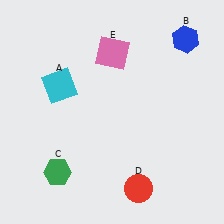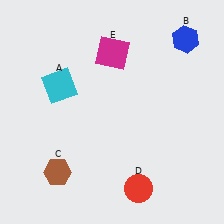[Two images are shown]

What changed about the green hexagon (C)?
In Image 1, C is green. In Image 2, it changed to brown.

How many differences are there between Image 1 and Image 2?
There are 2 differences between the two images.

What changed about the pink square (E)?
In Image 1, E is pink. In Image 2, it changed to magenta.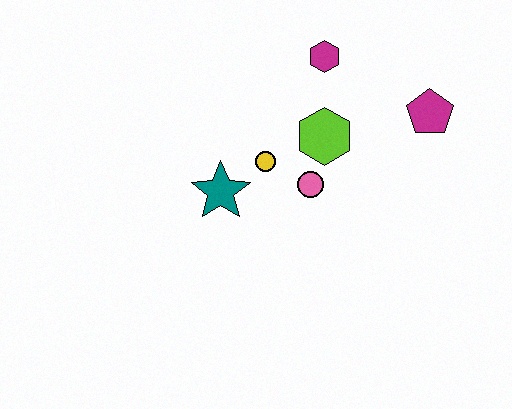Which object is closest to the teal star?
The yellow circle is closest to the teal star.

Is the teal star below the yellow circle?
Yes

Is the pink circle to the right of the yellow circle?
Yes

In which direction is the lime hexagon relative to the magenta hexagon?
The lime hexagon is below the magenta hexagon.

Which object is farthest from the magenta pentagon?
The teal star is farthest from the magenta pentagon.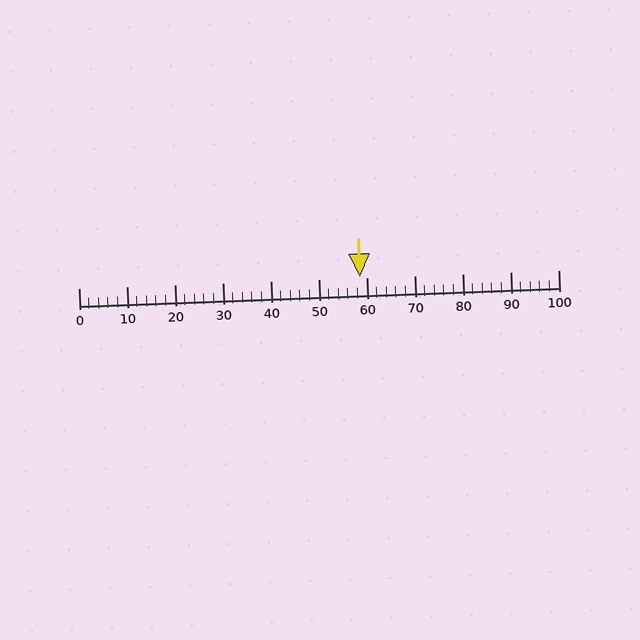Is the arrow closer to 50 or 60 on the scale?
The arrow is closer to 60.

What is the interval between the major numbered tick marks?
The major tick marks are spaced 10 units apart.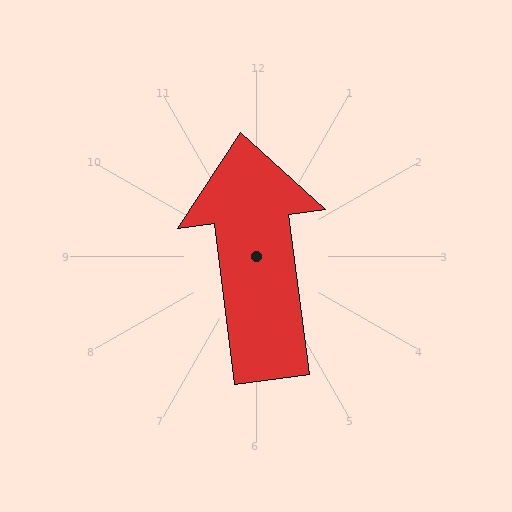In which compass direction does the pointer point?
North.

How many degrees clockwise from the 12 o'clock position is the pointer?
Approximately 353 degrees.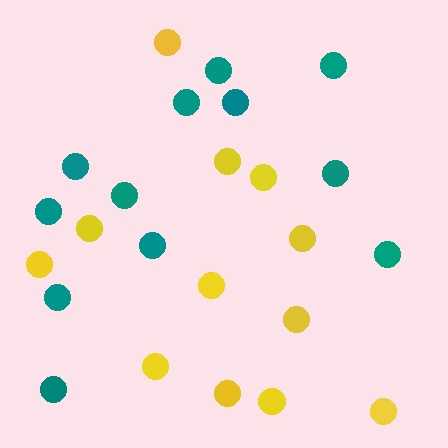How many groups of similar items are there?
There are 2 groups: one group of teal circles (12) and one group of yellow circles (12).